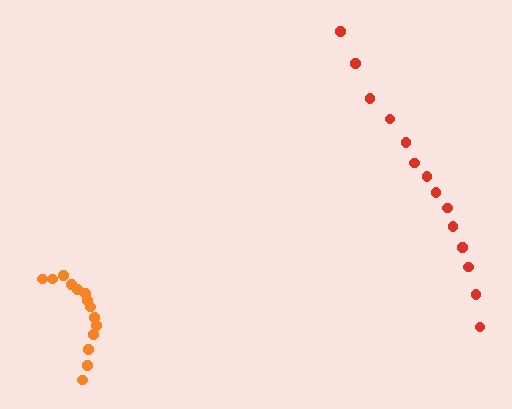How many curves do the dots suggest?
There are 2 distinct paths.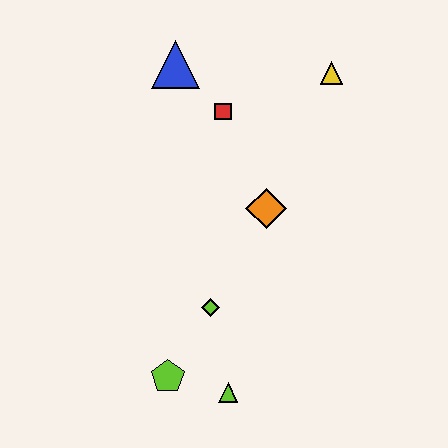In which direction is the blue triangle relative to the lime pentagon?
The blue triangle is above the lime pentagon.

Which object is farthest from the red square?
The lime triangle is farthest from the red square.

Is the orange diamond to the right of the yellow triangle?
No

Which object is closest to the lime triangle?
The lime pentagon is closest to the lime triangle.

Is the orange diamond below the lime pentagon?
No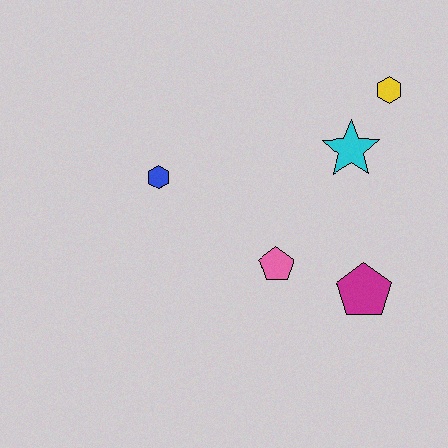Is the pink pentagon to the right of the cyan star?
No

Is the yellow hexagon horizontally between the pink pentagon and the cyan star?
No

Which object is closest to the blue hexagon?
The pink pentagon is closest to the blue hexagon.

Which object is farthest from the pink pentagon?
The yellow hexagon is farthest from the pink pentagon.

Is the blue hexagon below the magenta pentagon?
No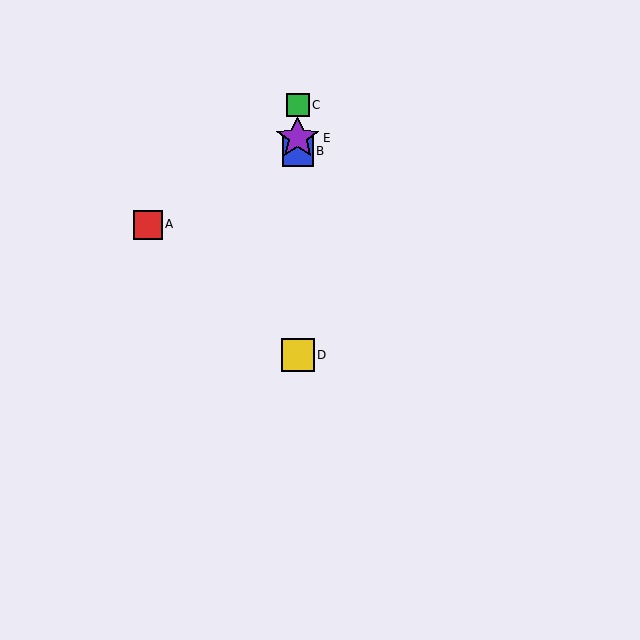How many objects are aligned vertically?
4 objects (B, C, D, E) are aligned vertically.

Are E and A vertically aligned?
No, E is at x≈298 and A is at x≈148.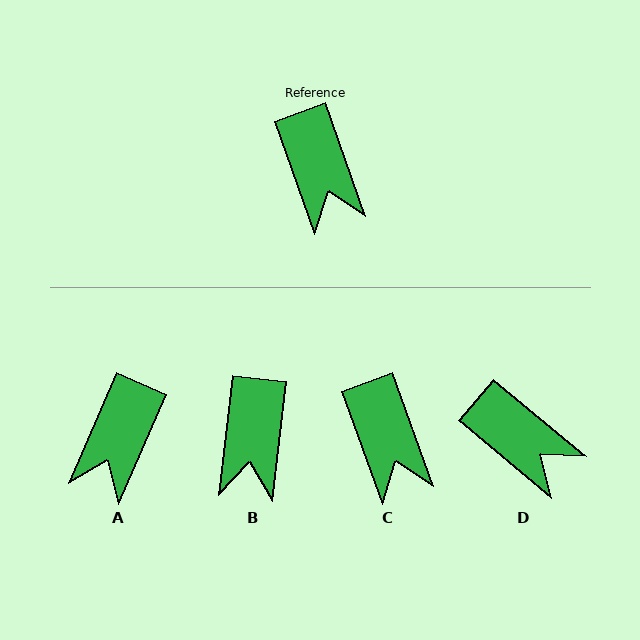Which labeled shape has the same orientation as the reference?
C.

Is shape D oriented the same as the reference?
No, it is off by about 30 degrees.